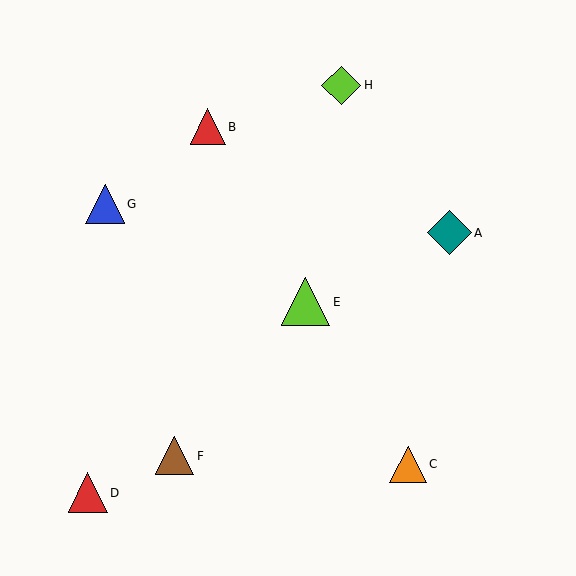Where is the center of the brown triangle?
The center of the brown triangle is at (175, 456).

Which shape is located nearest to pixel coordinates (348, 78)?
The lime diamond (labeled H) at (341, 85) is nearest to that location.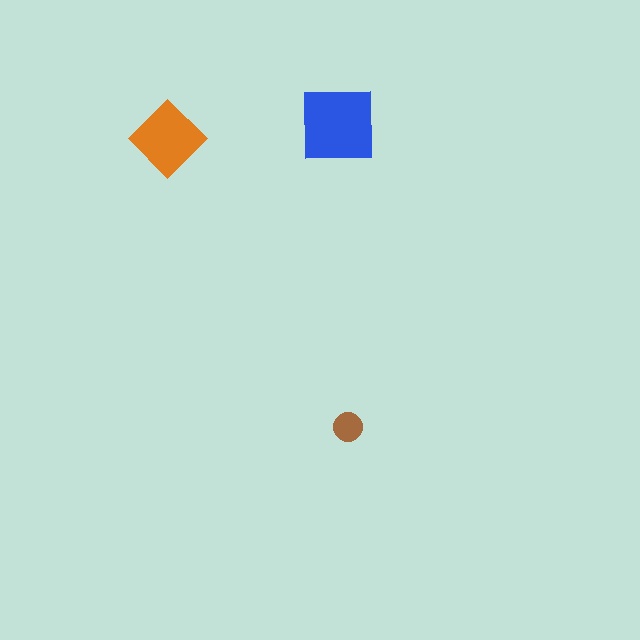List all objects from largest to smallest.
The blue square, the orange diamond, the brown circle.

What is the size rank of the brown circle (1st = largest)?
3rd.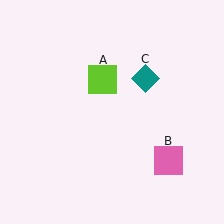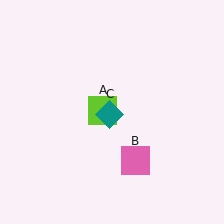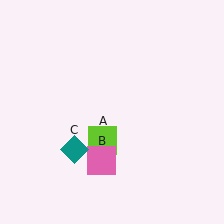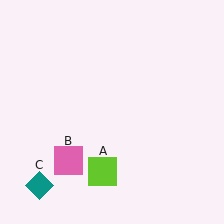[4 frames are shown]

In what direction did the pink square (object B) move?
The pink square (object B) moved left.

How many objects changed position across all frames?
3 objects changed position: lime square (object A), pink square (object B), teal diamond (object C).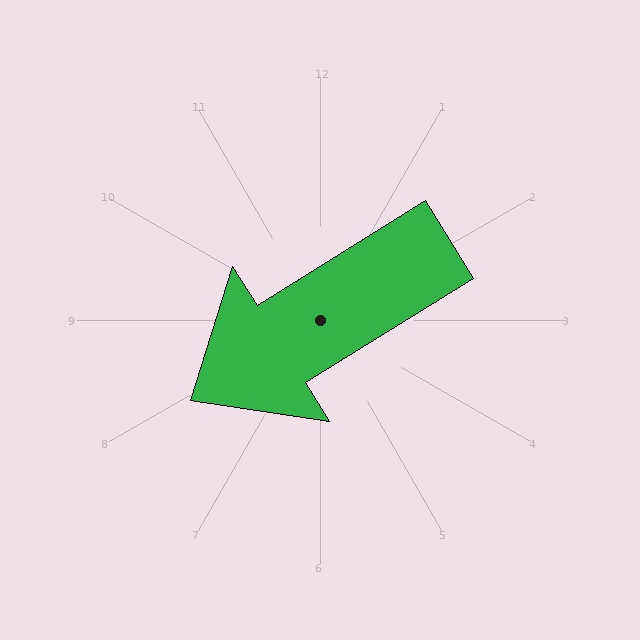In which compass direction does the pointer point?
Southwest.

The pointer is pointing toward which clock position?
Roughly 8 o'clock.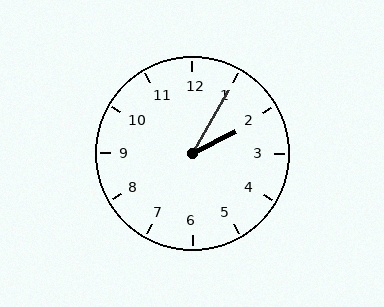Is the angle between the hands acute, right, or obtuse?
It is acute.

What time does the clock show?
2:05.